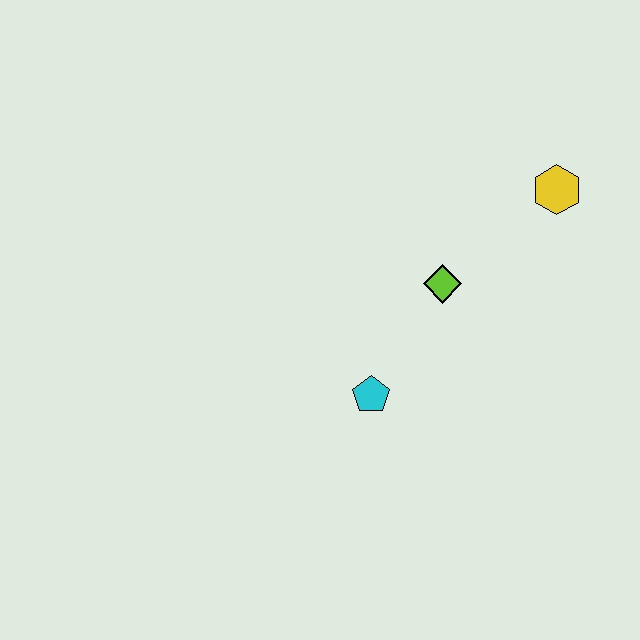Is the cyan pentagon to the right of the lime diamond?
No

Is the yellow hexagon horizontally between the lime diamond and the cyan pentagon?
No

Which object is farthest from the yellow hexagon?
The cyan pentagon is farthest from the yellow hexagon.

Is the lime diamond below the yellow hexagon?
Yes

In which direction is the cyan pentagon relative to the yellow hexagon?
The cyan pentagon is below the yellow hexagon.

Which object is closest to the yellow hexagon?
The lime diamond is closest to the yellow hexagon.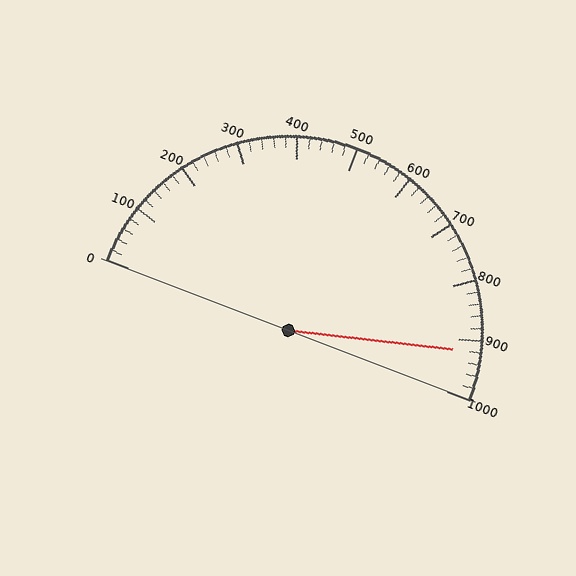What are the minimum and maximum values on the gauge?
The gauge ranges from 0 to 1000.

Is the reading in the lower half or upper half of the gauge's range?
The reading is in the upper half of the range (0 to 1000).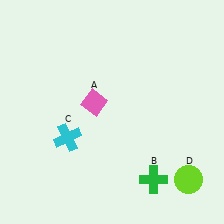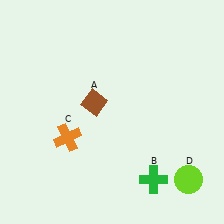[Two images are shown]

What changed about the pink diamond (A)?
In Image 1, A is pink. In Image 2, it changed to brown.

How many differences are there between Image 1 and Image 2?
There are 2 differences between the two images.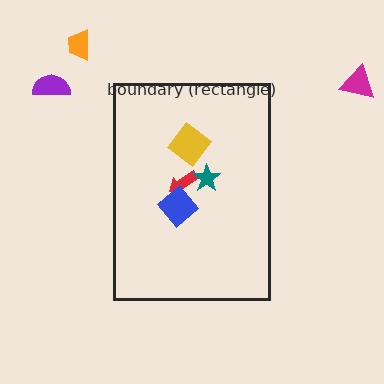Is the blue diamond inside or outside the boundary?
Inside.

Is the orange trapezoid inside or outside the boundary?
Outside.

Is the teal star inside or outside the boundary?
Inside.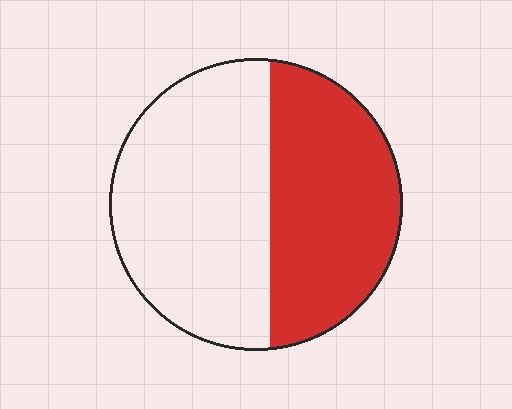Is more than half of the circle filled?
No.